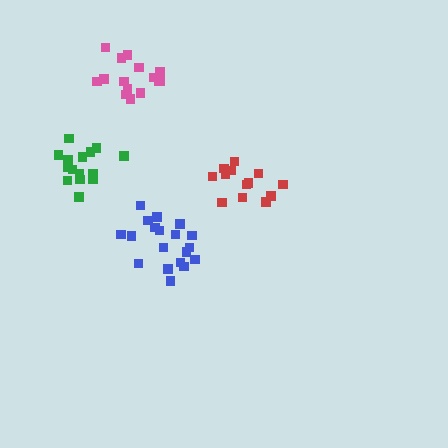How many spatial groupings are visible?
There are 4 spatial groupings.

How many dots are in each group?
Group 1: 19 dots, Group 2: 15 dots, Group 3: 15 dots, Group 4: 13 dots (62 total).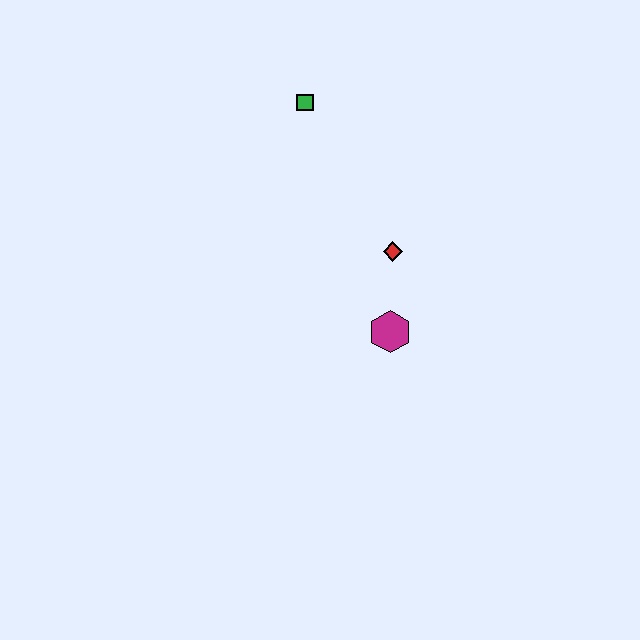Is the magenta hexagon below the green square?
Yes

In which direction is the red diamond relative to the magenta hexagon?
The red diamond is above the magenta hexagon.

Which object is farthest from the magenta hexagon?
The green square is farthest from the magenta hexagon.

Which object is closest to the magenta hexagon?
The red diamond is closest to the magenta hexagon.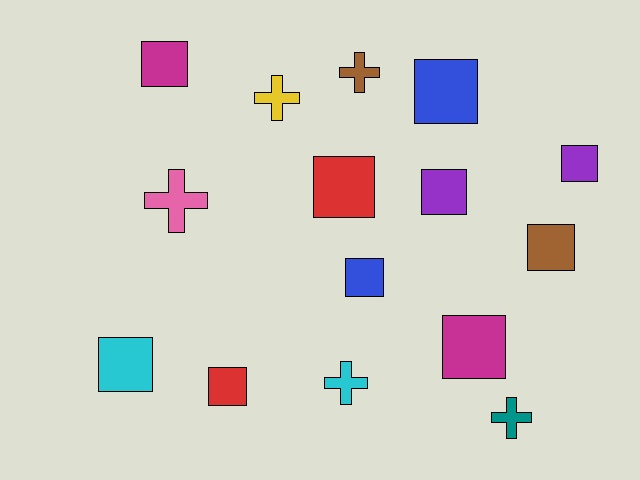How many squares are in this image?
There are 10 squares.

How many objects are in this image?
There are 15 objects.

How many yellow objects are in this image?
There is 1 yellow object.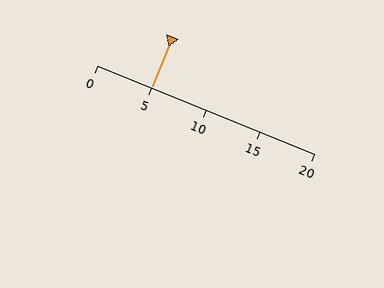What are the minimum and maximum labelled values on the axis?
The axis runs from 0 to 20.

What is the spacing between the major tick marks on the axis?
The major ticks are spaced 5 apart.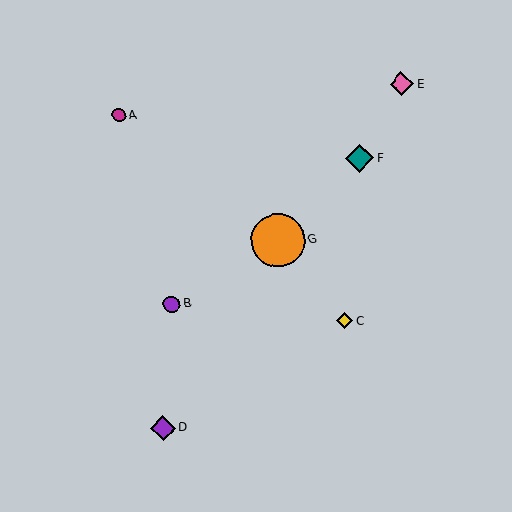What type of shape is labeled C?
Shape C is a yellow diamond.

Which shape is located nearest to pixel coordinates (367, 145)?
The teal diamond (labeled F) at (360, 158) is nearest to that location.